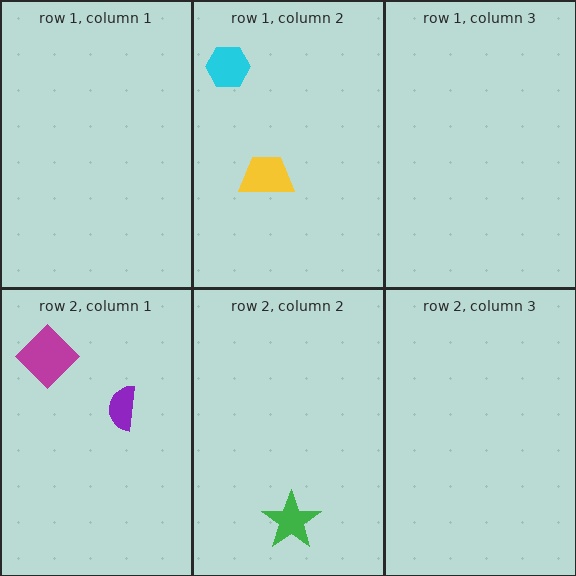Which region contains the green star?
The row 2, column 2 region.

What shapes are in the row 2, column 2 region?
The green star.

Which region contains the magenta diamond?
The row 2, column 1 region.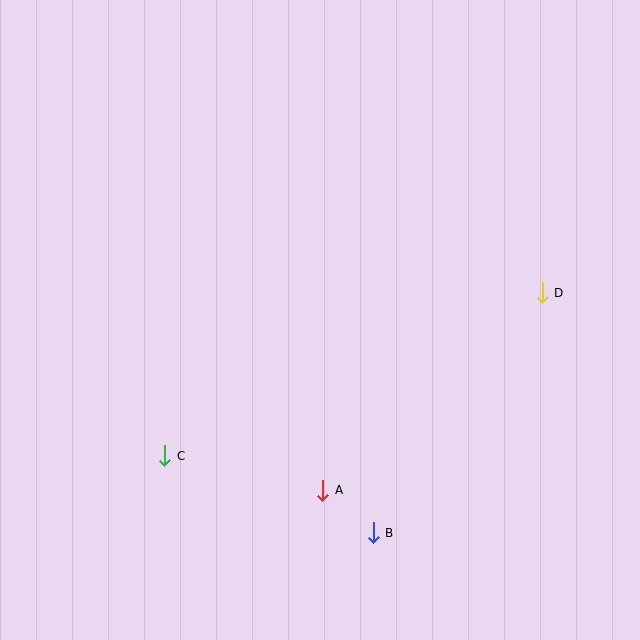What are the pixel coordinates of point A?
Point A is at (323, 490).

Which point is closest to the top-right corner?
Point D is closest to the top-right corner.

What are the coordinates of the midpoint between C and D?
The midpoint between C and D is at (354, 374).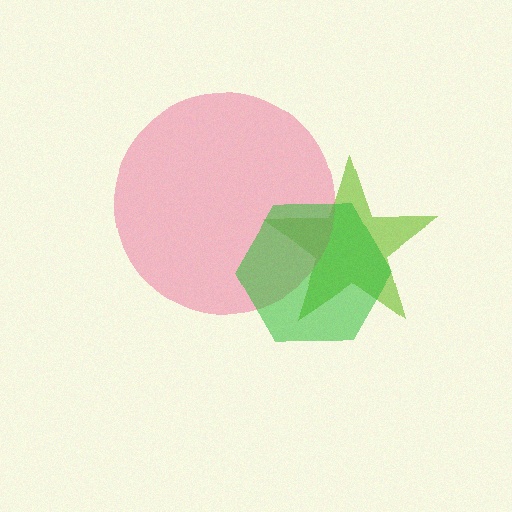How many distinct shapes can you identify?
There are 3 distinct shapes: a lime star, a pink circle, a green hexagon.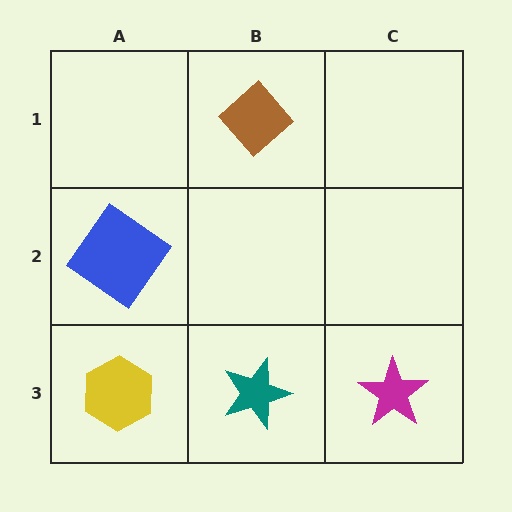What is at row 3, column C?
A magenta star.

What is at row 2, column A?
A blue diamond.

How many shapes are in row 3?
3 shapes.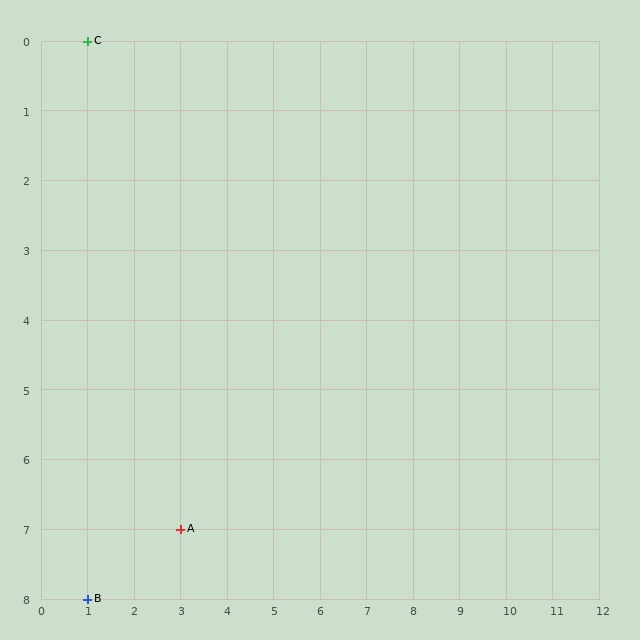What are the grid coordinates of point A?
Point A is at grid coordinates (3, 7).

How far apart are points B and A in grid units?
Points B and A are 2 columns and 1 row apart (about 2.2 grid units diagonally).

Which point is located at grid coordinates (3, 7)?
Point A is at (3, 7).